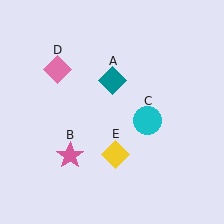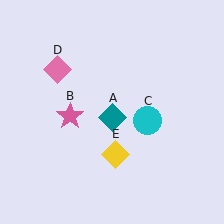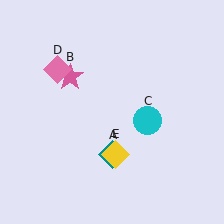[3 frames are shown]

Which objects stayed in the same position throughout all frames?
Cyan circle (object C) and pink diamond (object D) and yellow diamond (object E) remained stationary.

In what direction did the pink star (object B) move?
The pink star (object B) moved up.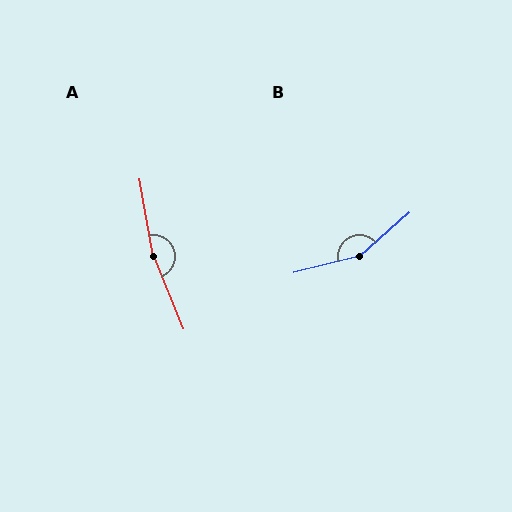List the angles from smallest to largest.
B (153°), A (168°).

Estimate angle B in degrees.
Approximately 153 degrees.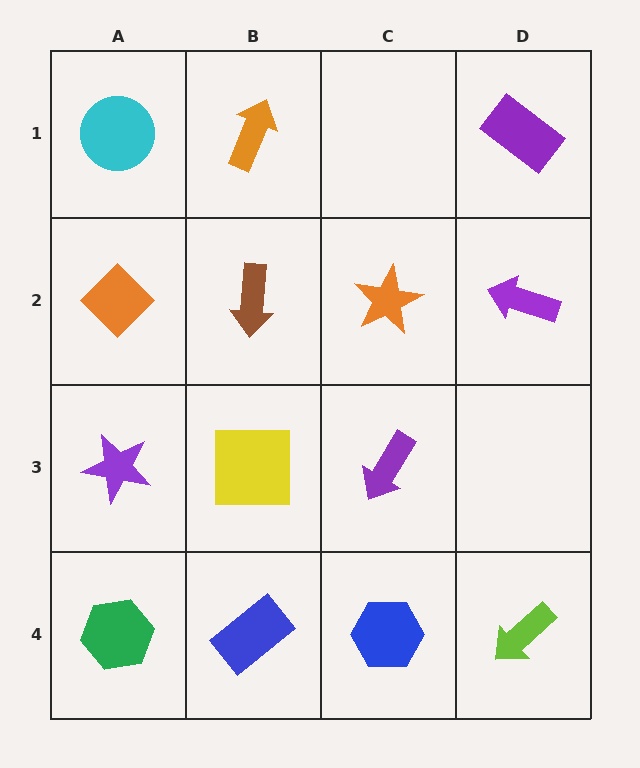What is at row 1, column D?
A purple rectangle.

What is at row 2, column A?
An orange diamond.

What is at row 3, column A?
A purple star.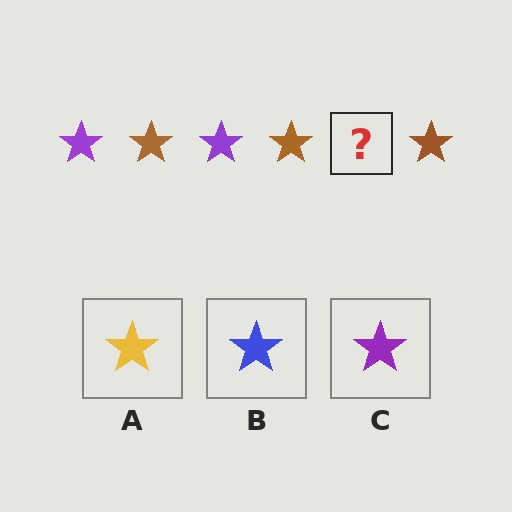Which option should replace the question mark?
Option C.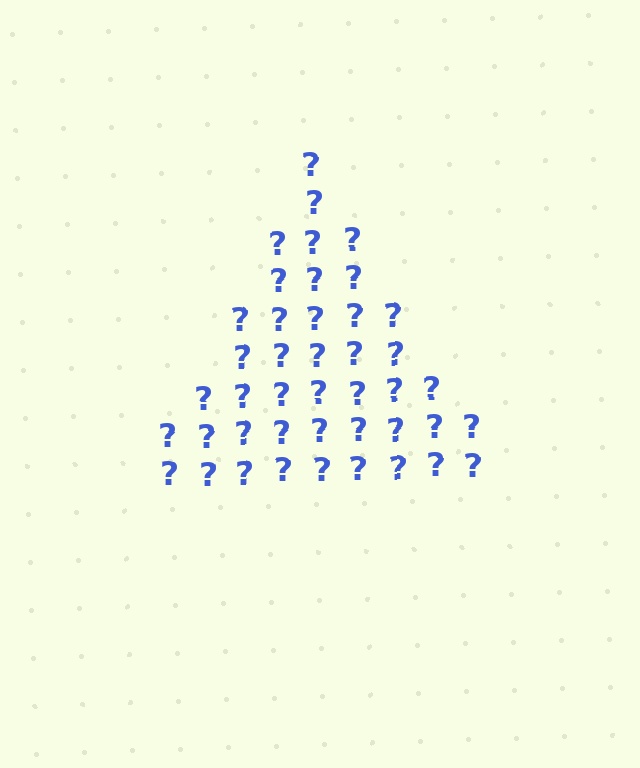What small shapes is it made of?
It is made of small question marks.